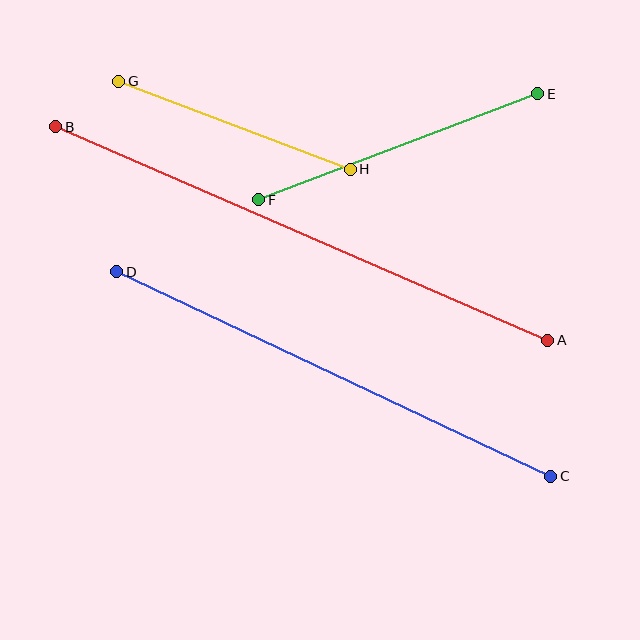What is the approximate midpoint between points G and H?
The midpoint is at approximately (234, 125) pixels.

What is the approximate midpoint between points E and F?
The midpoint is at approximately (398, 147) pixels.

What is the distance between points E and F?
The distance is approximately 298 pixels.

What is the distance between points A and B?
The distance is approximately 536 pixels.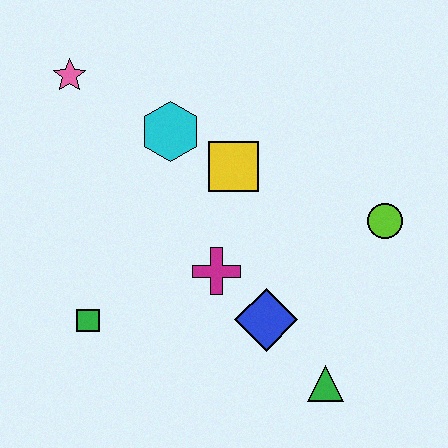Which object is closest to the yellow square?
The cyan hexagon is closest to the yellow square.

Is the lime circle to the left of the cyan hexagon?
No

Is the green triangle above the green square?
No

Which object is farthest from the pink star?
The green triangle is farthest from the pink star.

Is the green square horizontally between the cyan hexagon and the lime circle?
No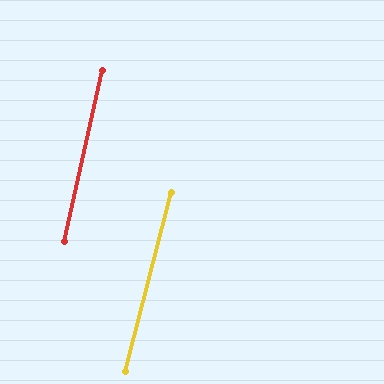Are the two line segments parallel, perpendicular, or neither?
Parallel — their directions differ by only 1.9°.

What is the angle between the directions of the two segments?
Approximately 2 degrees.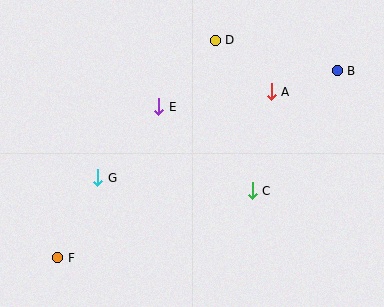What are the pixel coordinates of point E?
Point E is at (159, 107).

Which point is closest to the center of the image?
Point E at (159, 107) is closest to the center.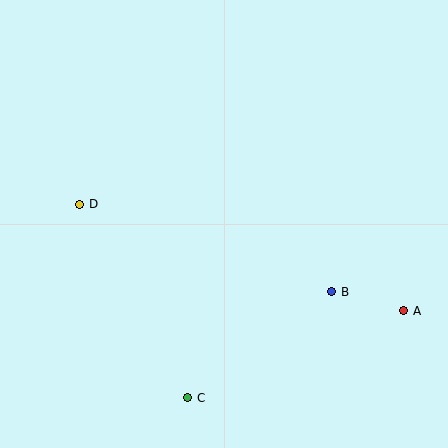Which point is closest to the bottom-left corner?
Point C is closest to the bottom-left corner.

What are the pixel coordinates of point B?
Point B is at (332, 292).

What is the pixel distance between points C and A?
The distance between C and A is 233 pixels.